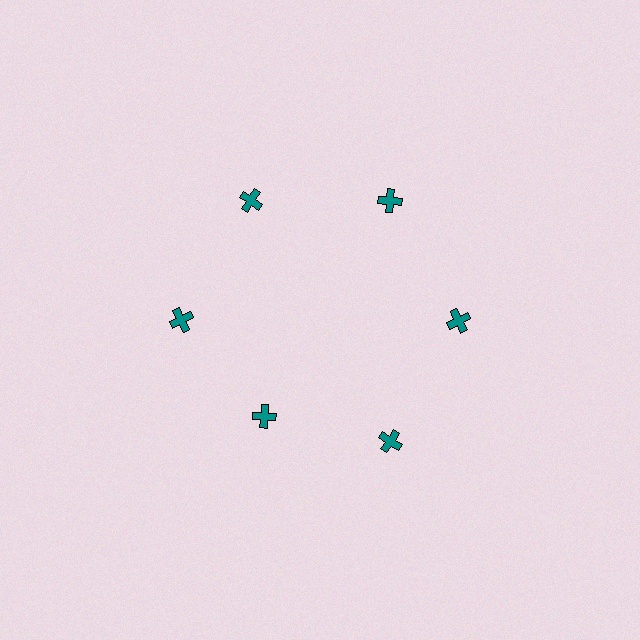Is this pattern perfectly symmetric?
No. The 6 teal crosses are arranged in a ring, but one element near the 7 o'clock position is pulled inward toward the center, breaking the 6-fold rotational symmetry.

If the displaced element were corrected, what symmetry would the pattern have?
It would have 6-fold rotational symmetry — the pattern would map onto itself every 60 degrees.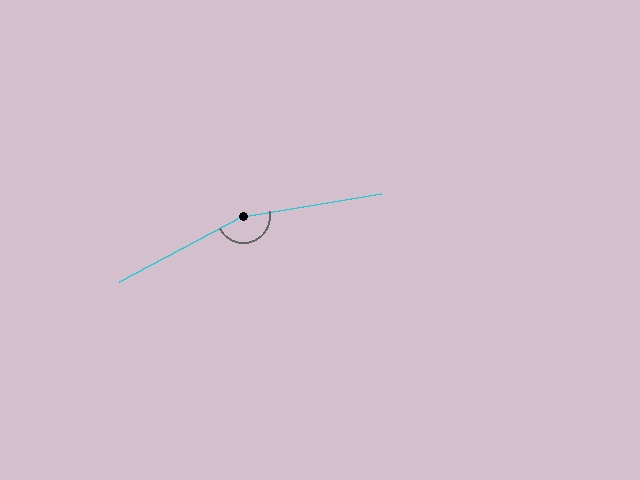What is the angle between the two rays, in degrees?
Approximately 161 degrees.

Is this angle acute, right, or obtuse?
It is obtuse.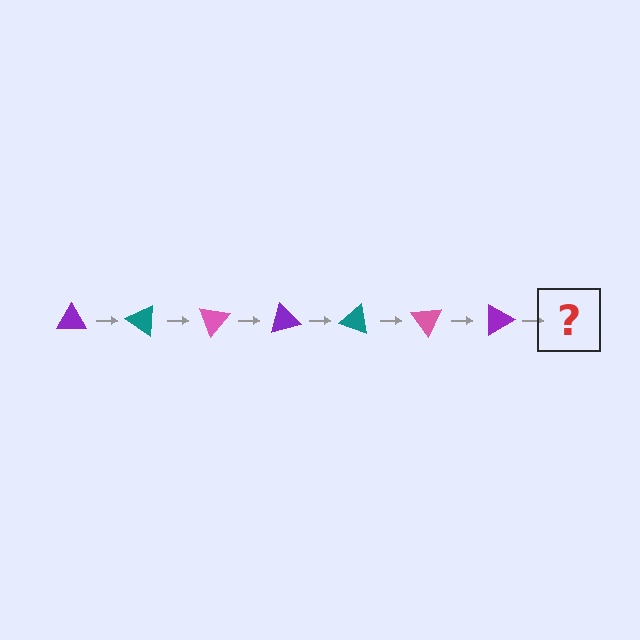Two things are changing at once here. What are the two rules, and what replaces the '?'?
The two rules are that it rotates 35 degrees each step and the color cycles through purple, teal, and pink. The '?' should be a teal triangle, rotated 245 degrees from the start.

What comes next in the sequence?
The next element should be a teal triangle, rotated 245 degrees from the start.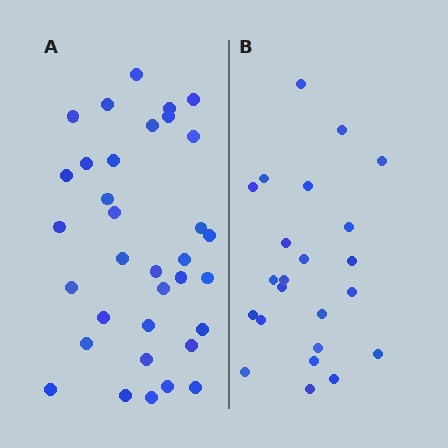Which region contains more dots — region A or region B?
Region A (the left region) has more dots.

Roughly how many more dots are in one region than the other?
Region A has roughly 12 or so more dots than region B.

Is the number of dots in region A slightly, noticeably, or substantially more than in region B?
Region A has substantially more. The ratio is roughly 1.5 to 1.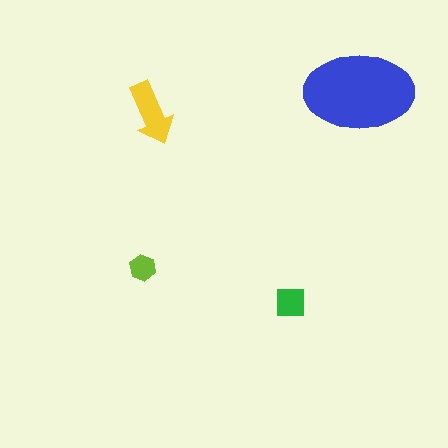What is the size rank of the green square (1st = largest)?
3rd.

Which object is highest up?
The blue ellipse is topmost.